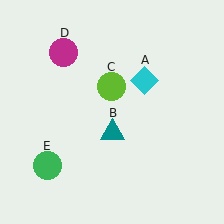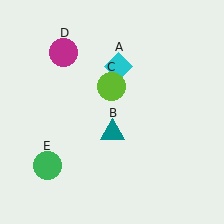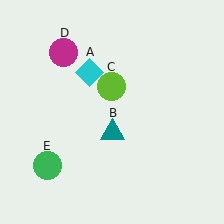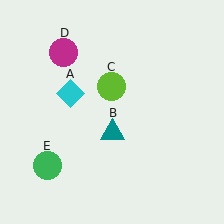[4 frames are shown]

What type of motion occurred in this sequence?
The cyan diamond (object A) rotated counterclockwise around the center of the scene.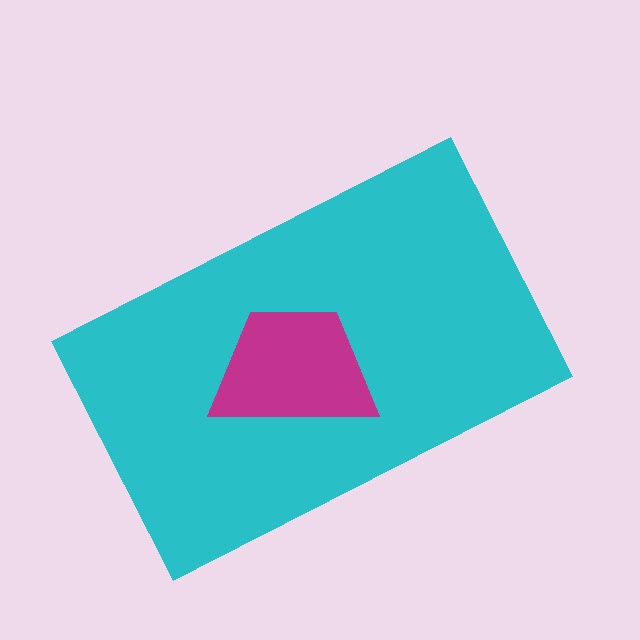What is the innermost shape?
The magenta trapezoid.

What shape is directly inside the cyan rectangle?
The magenta trapezoid.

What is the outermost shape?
The cyan rectangle.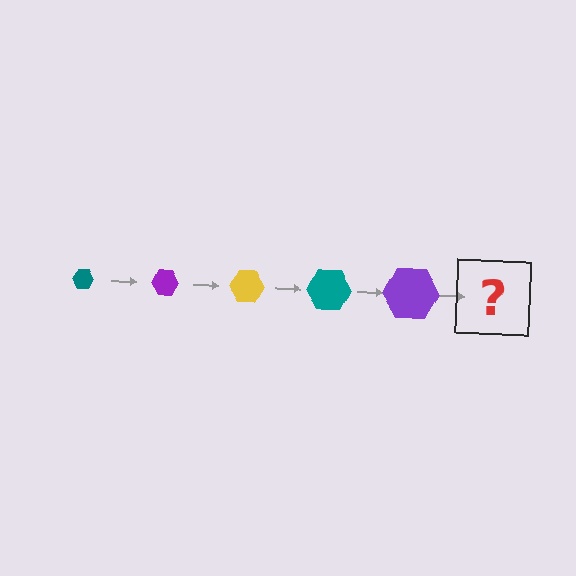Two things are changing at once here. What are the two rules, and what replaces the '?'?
The two rules are that the hexagon grows larger each step and the color cycles through teal, purple, and yellow. The '?' should be a yellow hexagon, larger than the previous one.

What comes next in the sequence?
The next element should be a yellow hexagon, larger than the previous one.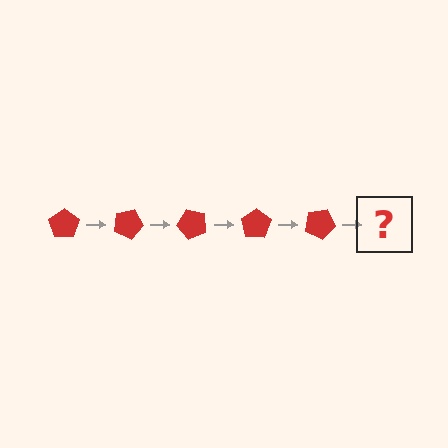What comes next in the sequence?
The next element should be a red pentagon rotated 125 degrees.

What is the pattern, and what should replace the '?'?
The pattern is that the pentagon rotates 25 degrees each step. The '?' should be a red pentagon rotated 125 degrees.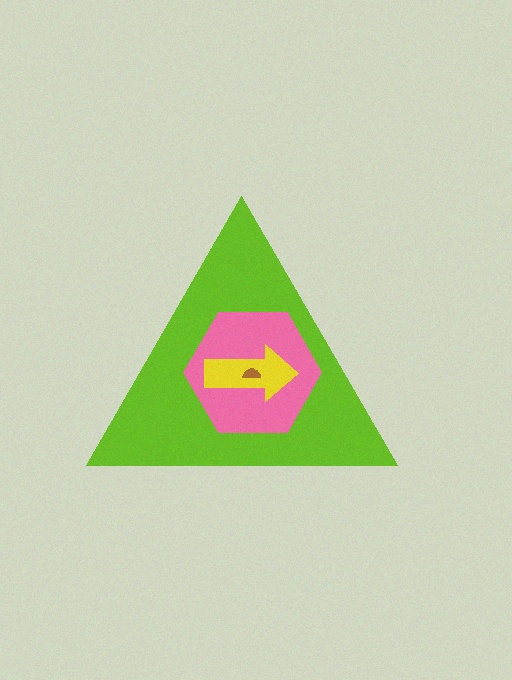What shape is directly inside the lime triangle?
The pink hexagon.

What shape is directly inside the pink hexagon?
The yellow arrow.